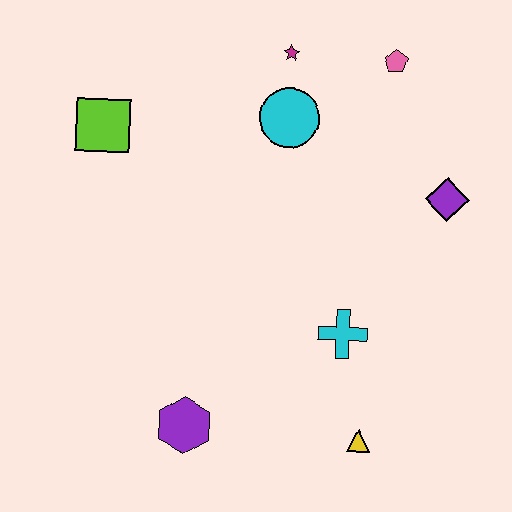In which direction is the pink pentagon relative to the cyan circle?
The pink pentagon is to the right of the cyan circle.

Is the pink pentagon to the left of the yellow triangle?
No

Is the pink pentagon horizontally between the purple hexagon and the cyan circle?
No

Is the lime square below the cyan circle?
Yes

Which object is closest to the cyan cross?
The yellow triangle is closest to the cyan cross.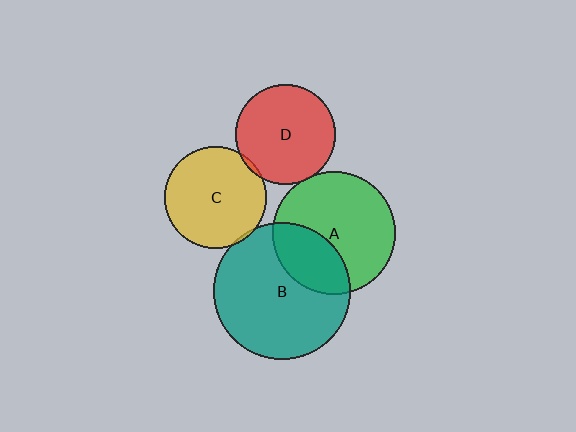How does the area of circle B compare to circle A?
Approximately 1.2 times.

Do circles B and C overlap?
Yes.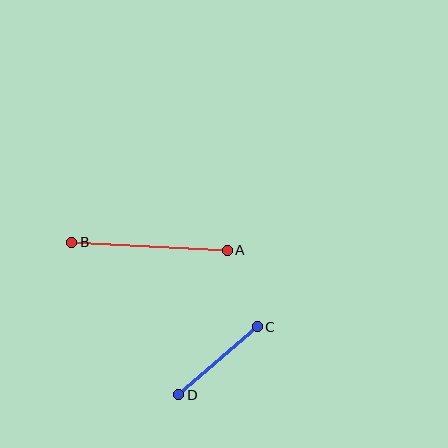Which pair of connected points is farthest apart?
Points A and B are farthest apart.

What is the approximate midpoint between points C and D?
The midpoint is at approximately (218, 361) pixels.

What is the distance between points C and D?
The distance is approximately 104 pixels.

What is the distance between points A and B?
The distance is approximately 155 pixels.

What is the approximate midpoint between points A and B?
The midpoint is at approximately (149, 246) pixels.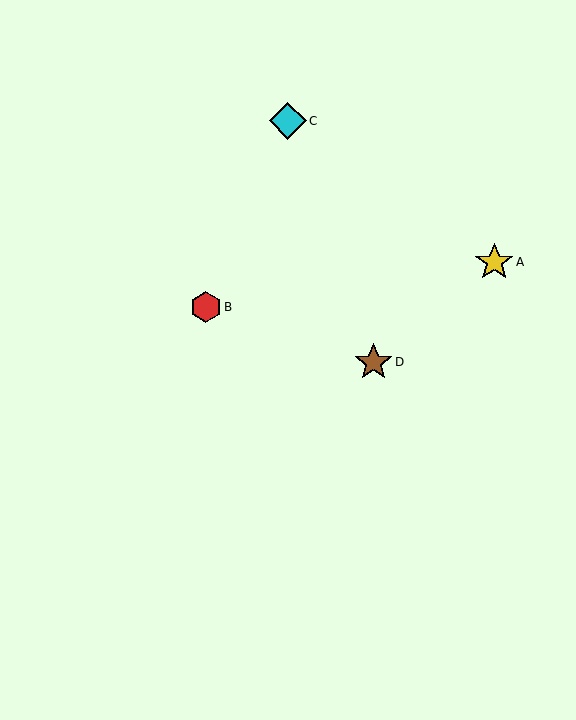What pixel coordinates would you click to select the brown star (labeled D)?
Click at (373, 362) to select the brown star D.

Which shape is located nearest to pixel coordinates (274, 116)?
The cyan diamond (labeled C) at (288, 121) is nearest to that location.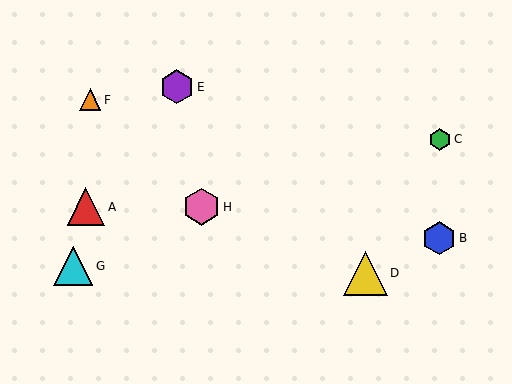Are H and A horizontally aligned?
Yes, both are at y≈207.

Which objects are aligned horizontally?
Objects A, H are aligned horizontally.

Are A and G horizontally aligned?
No, A is at y≈207 and G is at y≈266.